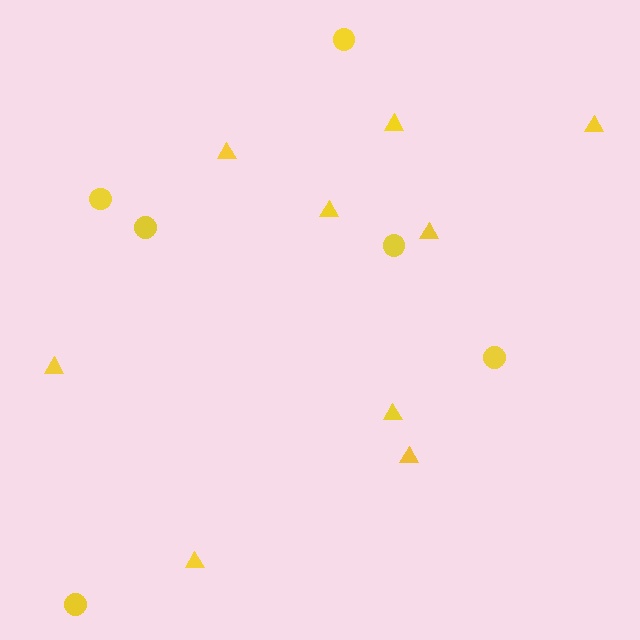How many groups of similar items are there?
There are 2 groups: one group of circles (6) and one group of triangles (9).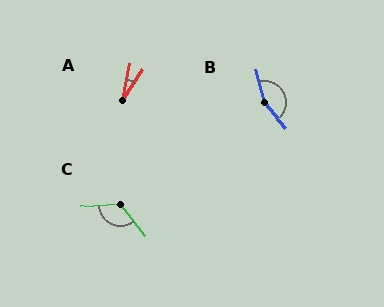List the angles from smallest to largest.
A (22°), C (123°), B (154°).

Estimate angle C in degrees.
Approximately 123 degrees.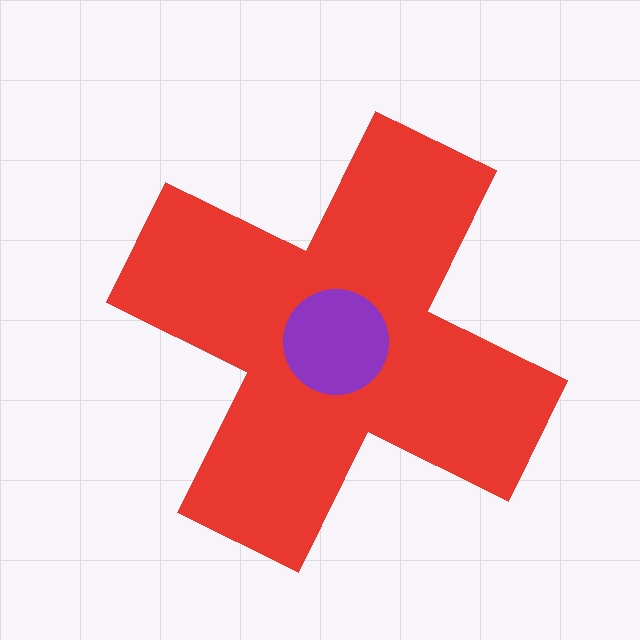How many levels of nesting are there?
2.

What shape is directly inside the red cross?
The purple circle.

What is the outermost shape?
The red cross.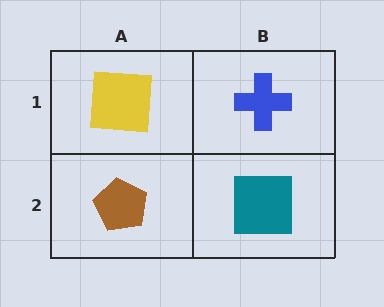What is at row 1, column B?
A blue cross.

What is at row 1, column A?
A yellow square.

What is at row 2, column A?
A brown pentagon.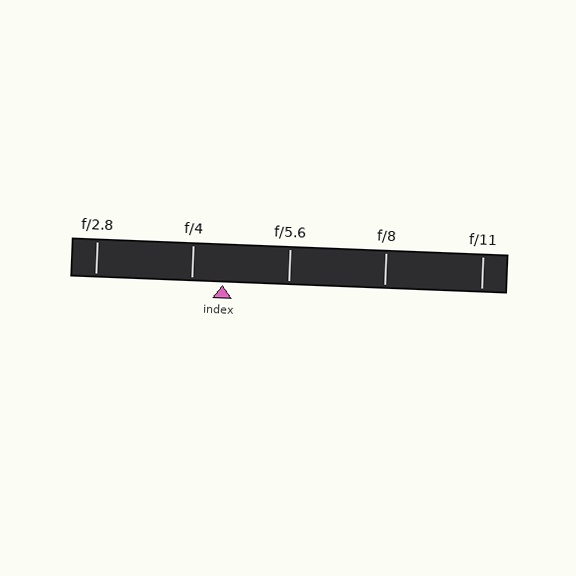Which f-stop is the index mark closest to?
The index mark is closest to f/4.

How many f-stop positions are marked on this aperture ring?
There are 5 f-stop positions marked.